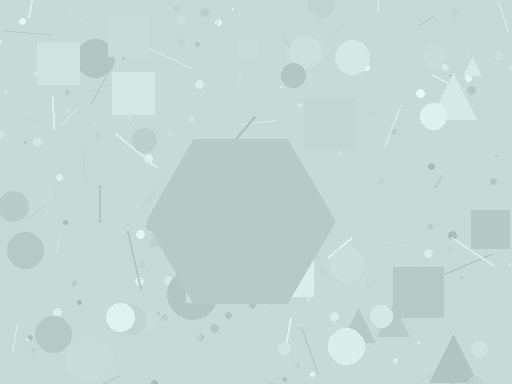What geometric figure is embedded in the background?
A hexagon is embedded in the background.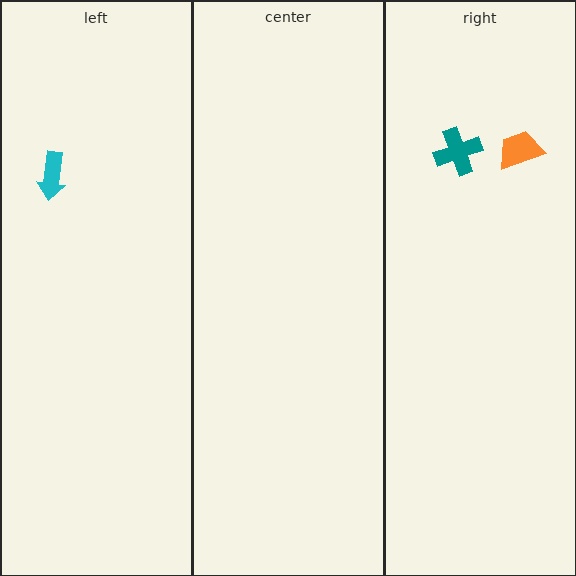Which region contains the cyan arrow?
The left region.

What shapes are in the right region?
The teal cross, the orange trapezoid.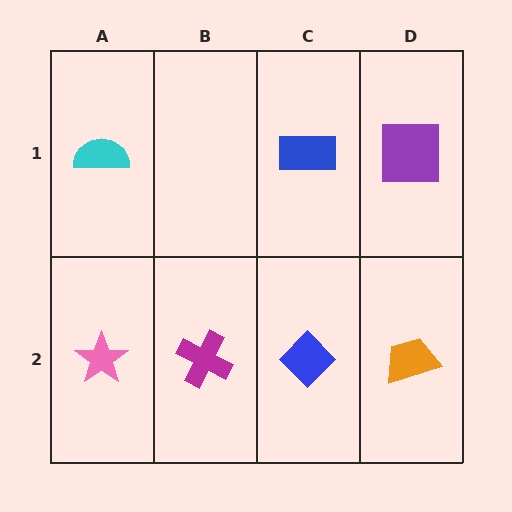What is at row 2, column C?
A blue diamond.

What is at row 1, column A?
A cyan semicircle.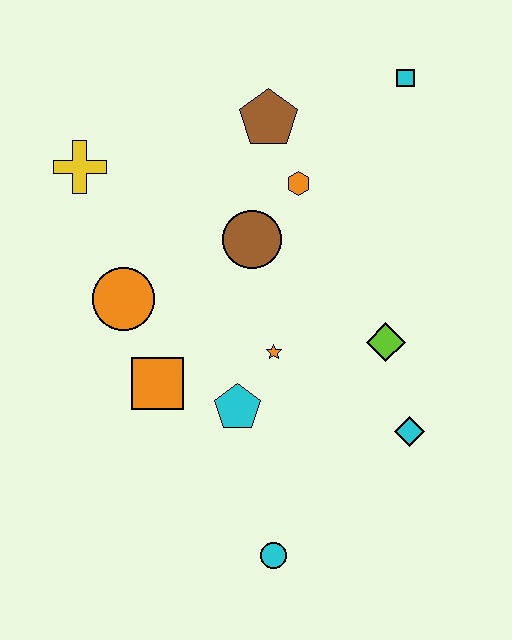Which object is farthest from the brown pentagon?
The cyan circle is farthest from the brown pentagon.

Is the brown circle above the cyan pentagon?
Yes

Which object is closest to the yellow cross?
The orange circle is closest to the yellow cross.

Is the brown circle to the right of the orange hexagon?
No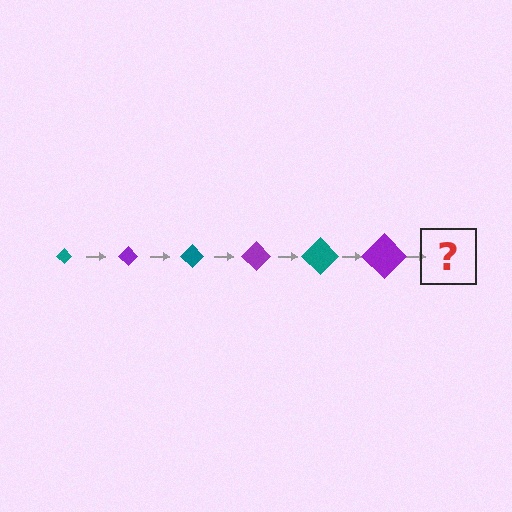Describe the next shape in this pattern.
It should be a teal diamond, larger than the previous one.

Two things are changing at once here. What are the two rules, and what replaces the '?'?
The two rules are that the diamond grows larger each step and the color cycles through teal and purple. The '?' should be a teal diamond, larger than the previous one.